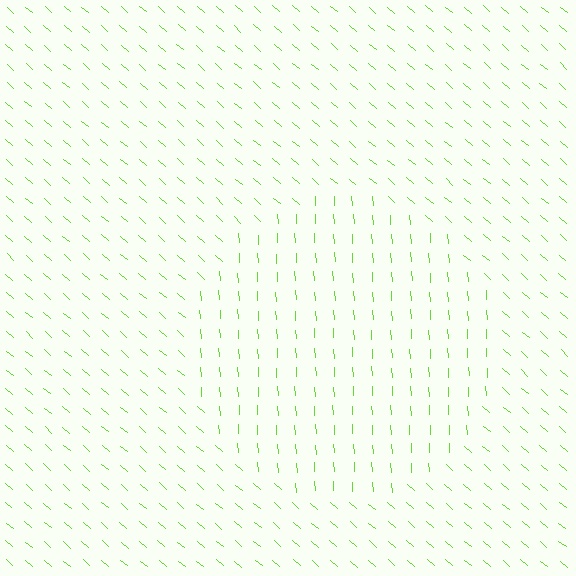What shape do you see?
I see a circle.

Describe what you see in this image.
The image is filled with small lime line segments. A circle region in the image has lines oriented differently from the surrounding lines, creating a visible texture boundary.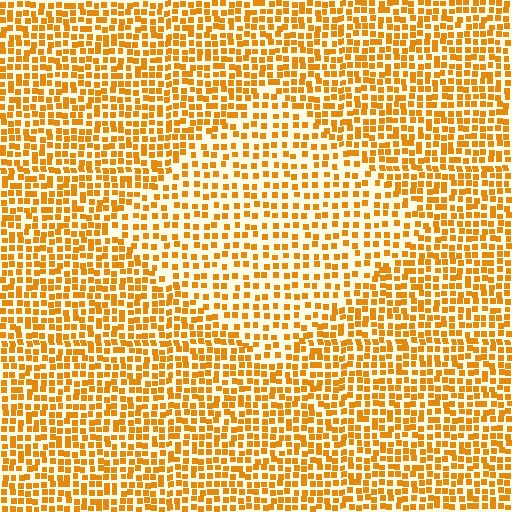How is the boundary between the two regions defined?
The boundary is defined by a change in element density (approximately 1.6x ratio). All elements are the same color, size, and shape.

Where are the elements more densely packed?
The elements are more densely packed outside the diamond boundary.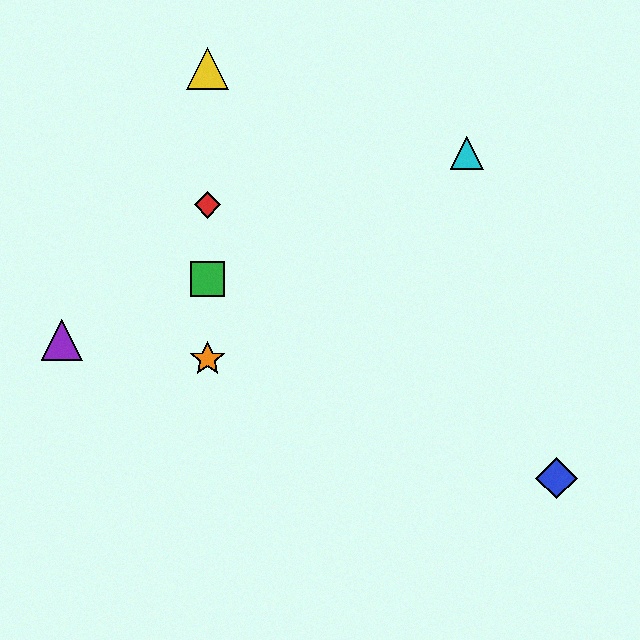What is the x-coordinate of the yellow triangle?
The yellow triangle is at x≈208.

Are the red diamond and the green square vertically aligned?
Yes, both are at x≈208.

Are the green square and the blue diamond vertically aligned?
No, the green square is at x≈208 and the blue diamond is at x≈557.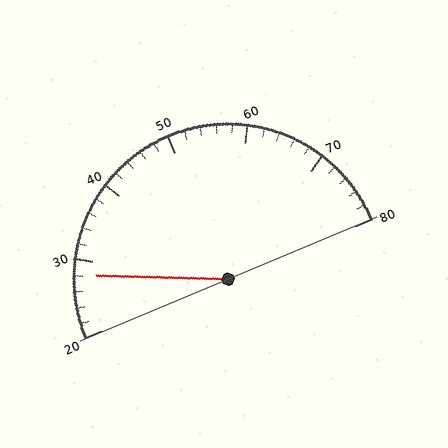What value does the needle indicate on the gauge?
The needle indicates approximately 28.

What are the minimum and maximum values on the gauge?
The gauge ranges from 20 to 80.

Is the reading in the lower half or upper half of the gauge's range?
The reading is in the lower half of the range (20 to 80).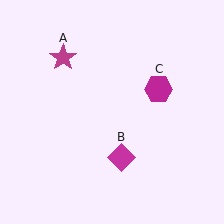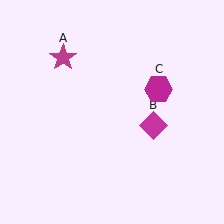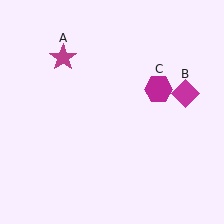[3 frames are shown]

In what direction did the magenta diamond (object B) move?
The magenta diamond (object B) moved up and to the right.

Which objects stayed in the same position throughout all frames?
Magenta star (object A) and magenta hexagon (object C) remained stationary.